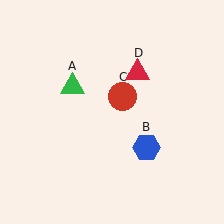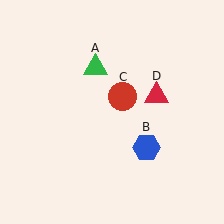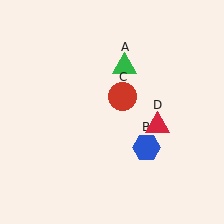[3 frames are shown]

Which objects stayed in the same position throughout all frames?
Blue hexagon (object B) and red circle (object C) remained stationary.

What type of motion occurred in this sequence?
The green triangle (object A), red triangle (object D) rotated clockwise around the center of the scene.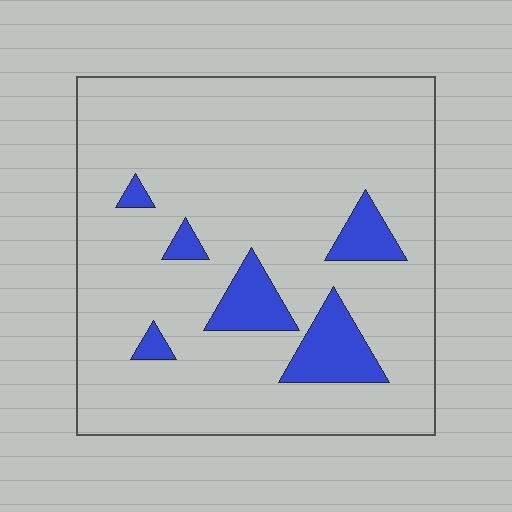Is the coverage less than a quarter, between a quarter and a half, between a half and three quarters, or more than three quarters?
Less than a quarter.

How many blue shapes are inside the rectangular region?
6.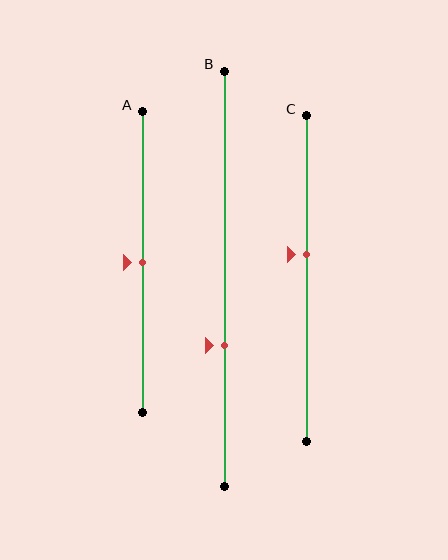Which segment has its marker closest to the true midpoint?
Segment A has its marker closest to the true midpoint.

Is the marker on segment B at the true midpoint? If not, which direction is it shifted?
No, the marker on segment B is shifted downward by about 16% of the segment length.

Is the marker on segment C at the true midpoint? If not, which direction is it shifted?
No, the marker on segment C is shifted upward by about 7% of the segment length.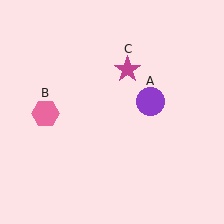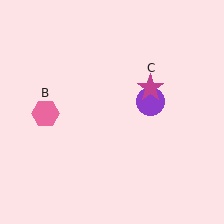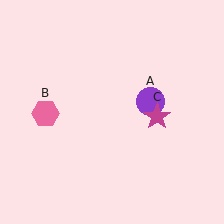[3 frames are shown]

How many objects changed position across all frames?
1 object changed position: magenta star (object C).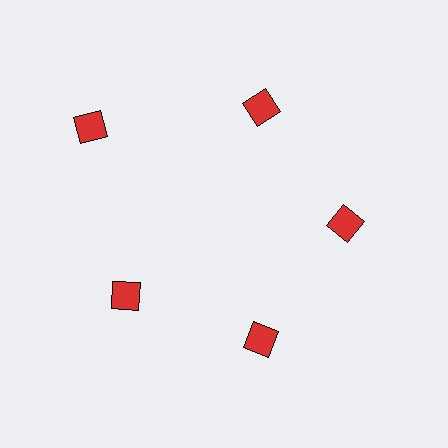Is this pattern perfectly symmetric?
No. The 5 red diamonds are arranged in a ring, but one element near the 10 o'clock position is pushed outward from the center, breaking the 5-fold rotational symmetry.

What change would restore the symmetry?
The symmetry would be restored by moving it inward, back onto the ring so that all 5 diamonds sit at equal angles and equal distance from the center.